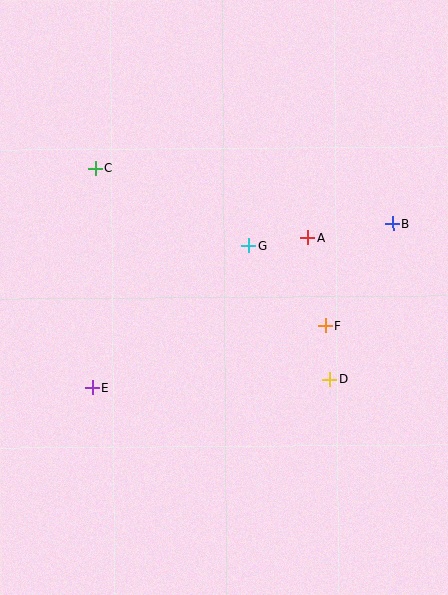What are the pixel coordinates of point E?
Point E is at (92, 388).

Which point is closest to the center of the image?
Point G at (248, 246) is closest to the center.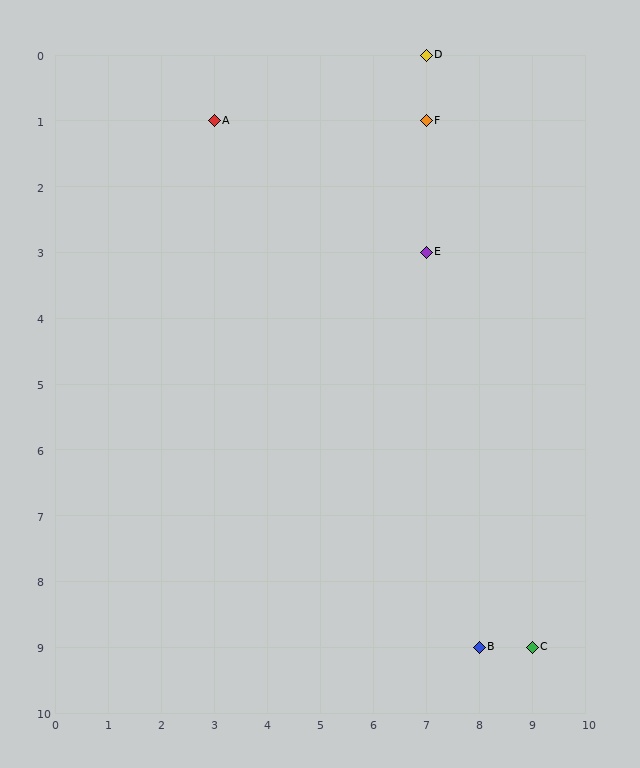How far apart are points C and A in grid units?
Points C and A are 6 columns and 8 rows apart (about 10.0 grid units diagonally).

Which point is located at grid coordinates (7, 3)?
Point E is at (7, 3).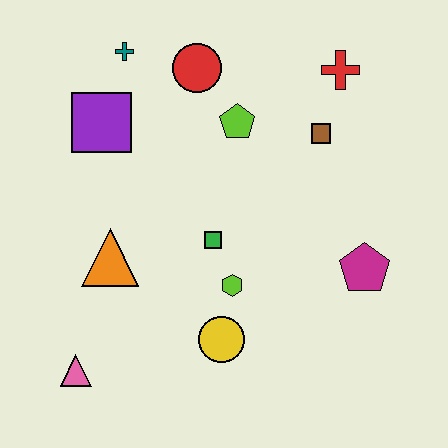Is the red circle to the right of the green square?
No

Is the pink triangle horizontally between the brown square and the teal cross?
No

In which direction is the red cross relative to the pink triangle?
The red cross is above the pink triangle.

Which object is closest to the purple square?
The teal cross is closest to the purple square.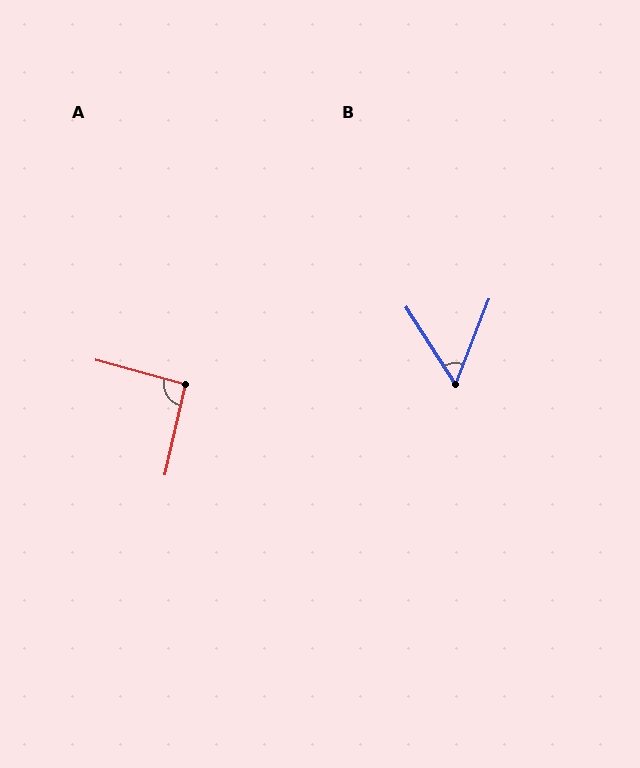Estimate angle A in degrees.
Approximately 93 degrees.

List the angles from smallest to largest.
B (54°), A (93°).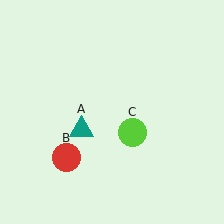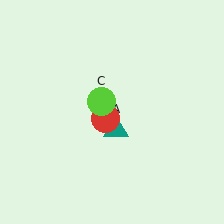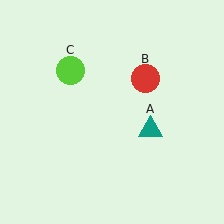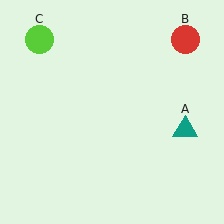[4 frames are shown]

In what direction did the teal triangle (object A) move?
The teal triangle (object A) moved right.